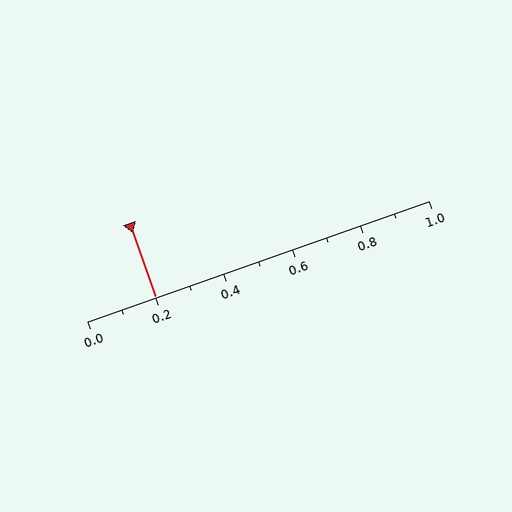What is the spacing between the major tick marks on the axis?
The major ticks are spaced 0.2 apart.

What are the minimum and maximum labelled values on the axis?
The axis runs from 0.0 to 1.0.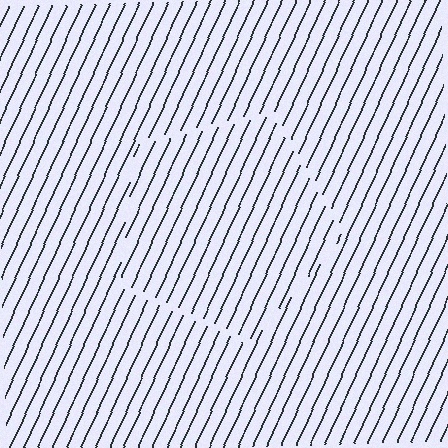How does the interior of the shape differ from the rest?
The interior of the shape contains the same grating, shifted by half a period — the contour is defined by the phase discontinuity where line-ends from the inner and outer gratings abut.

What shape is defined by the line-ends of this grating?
An illusory pentagon. The interior of the shape contains the same grating, shifted by half a period — the contour is defined by the phase discontinuity where line-ends from the inner and outer gratings abut.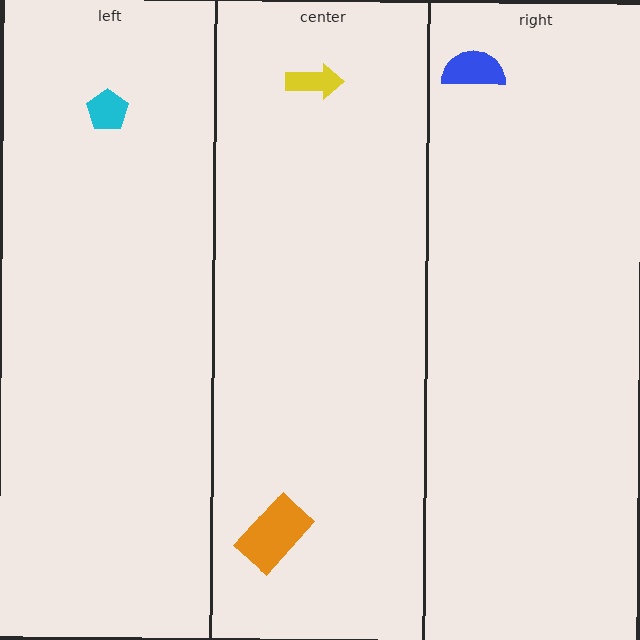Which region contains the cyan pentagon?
The left region.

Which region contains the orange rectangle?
The center region.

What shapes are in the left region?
The cyan pentagon.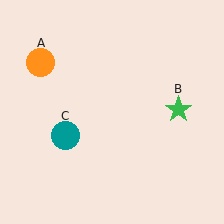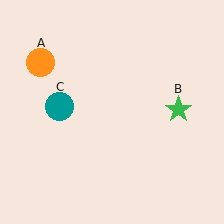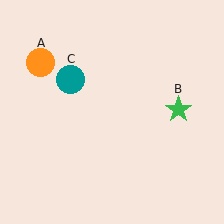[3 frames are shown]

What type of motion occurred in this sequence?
The teal circle (object C) rotated clockwise around the center of the scene.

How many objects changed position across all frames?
1 object changed position: teal circle (object C).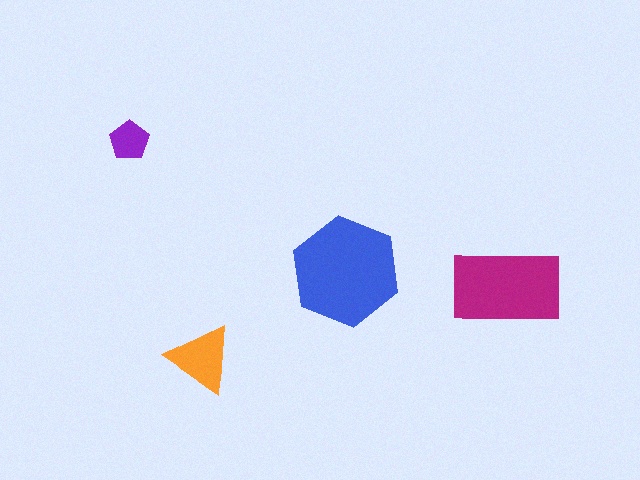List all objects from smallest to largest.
The purple pentagon, the orange triangle, the magenta rectangle, the blue hexagon.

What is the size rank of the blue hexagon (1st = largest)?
1st.